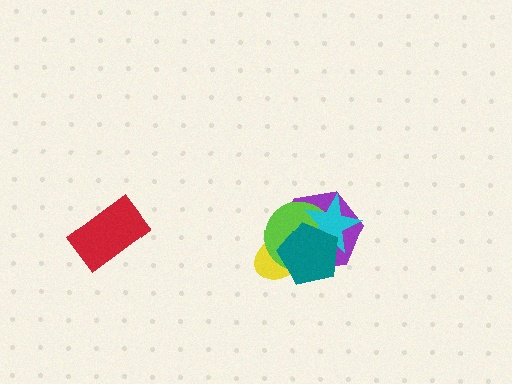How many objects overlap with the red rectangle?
0 objects overlap with the red rectangle.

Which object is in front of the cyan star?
The teal pentagon is in front of the cyan star.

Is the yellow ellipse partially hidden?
Yes, it is partially covered by another shape.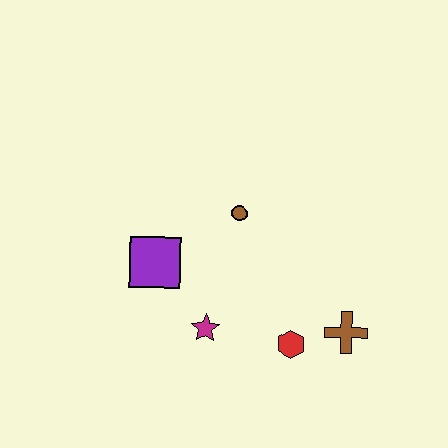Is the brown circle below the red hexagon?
No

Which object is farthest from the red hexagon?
The purple square is farthest from the red hexagon.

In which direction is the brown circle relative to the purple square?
The brown circle is to the right of the purple square.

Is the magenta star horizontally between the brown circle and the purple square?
Yes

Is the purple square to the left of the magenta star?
Yes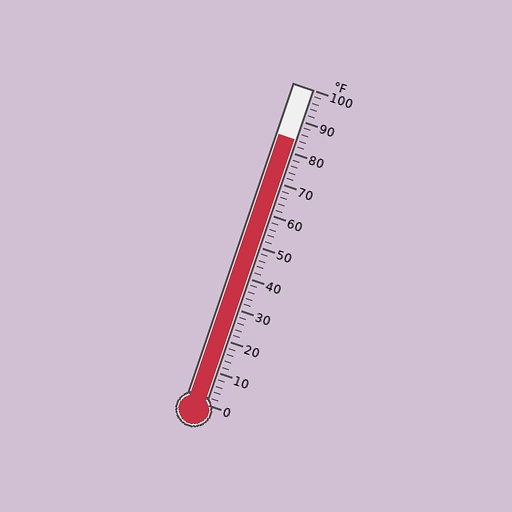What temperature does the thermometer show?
The thermometer shows approximately 84°F.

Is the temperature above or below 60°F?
The temperature is above 60°F.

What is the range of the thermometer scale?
The thermometer scale ranges from 0°F to 100°F.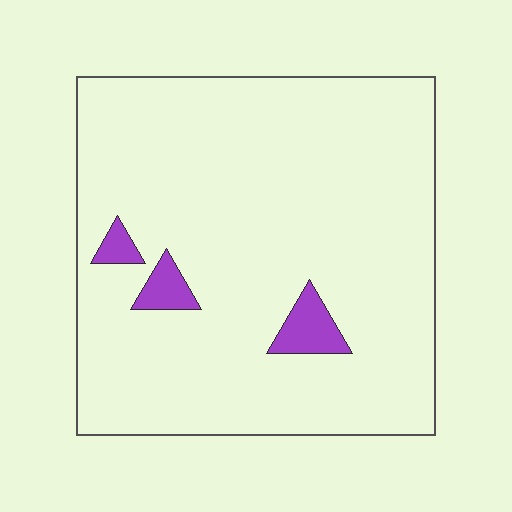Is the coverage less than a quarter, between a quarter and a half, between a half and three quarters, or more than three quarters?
Less than a quarter.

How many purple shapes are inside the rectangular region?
3.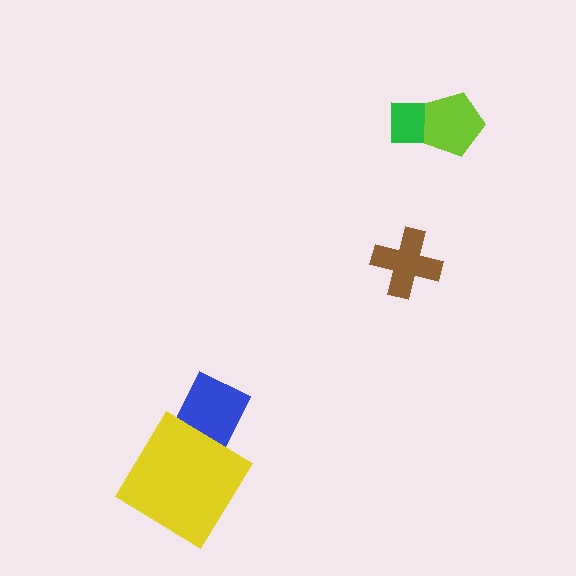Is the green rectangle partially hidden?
Yes, it is partially covered by another shape.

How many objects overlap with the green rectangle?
1 object overlaps with the green rectangle.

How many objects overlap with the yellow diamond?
0 objects overlap with the yellow diamond.